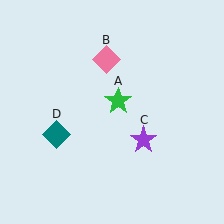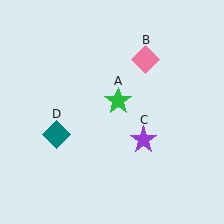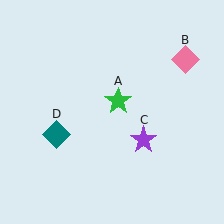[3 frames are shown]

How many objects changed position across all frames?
1 object changed position: pink diamond (object B).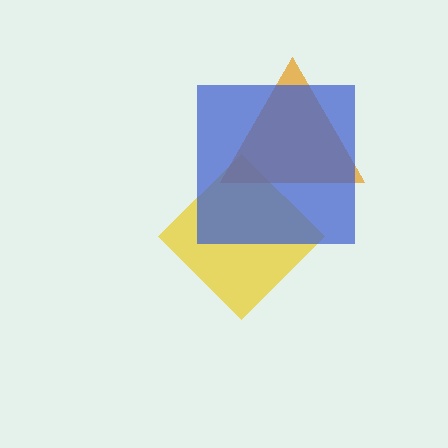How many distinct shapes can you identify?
There are 3 distinct shapes: a yellow diamond, an orange triangle, a blue square.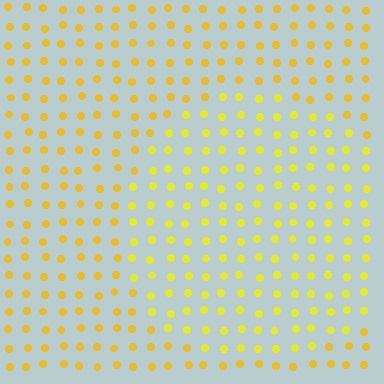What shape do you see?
I see a circle.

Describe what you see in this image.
The image is filled with small yellow elements in a uniform arrangement. A circle-shaped region is visible where the elements are tinted to a slightly different hue, forming a subtle color boundary.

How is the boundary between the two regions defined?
The boundary is defined purely by a slight shift in hue (about 16 degrees). Spacing, size, and orientation are identical on both sides.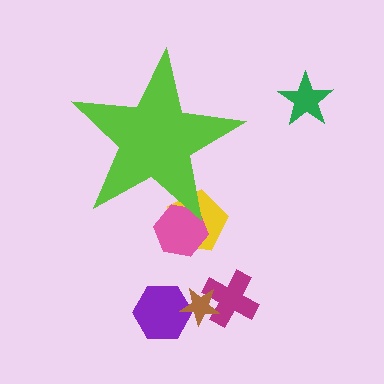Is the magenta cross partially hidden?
No, the magenta cross is fully visible.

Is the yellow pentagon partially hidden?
Yes, the yellow pentagon is partially hidden behind the lime star.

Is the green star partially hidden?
No, the green star is fully visible.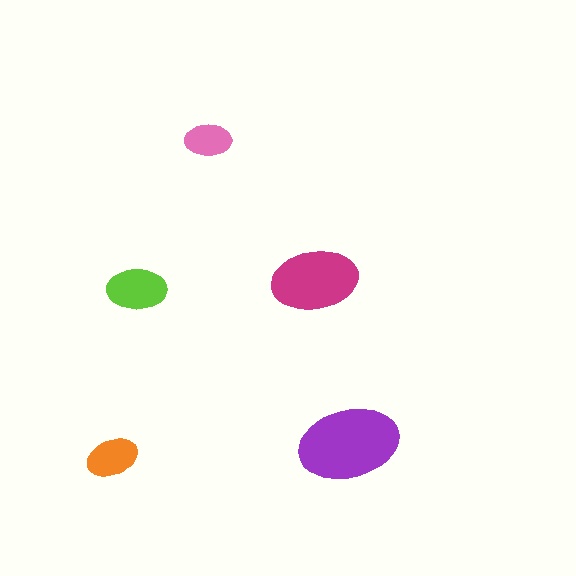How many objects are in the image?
There are 5 objects in the image.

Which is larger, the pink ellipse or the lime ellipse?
The lime one.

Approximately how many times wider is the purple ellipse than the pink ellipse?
About 2 times wider.